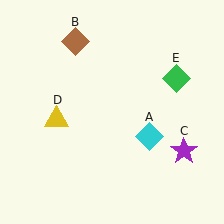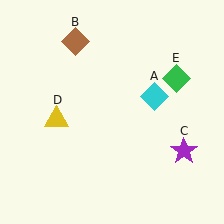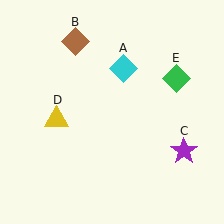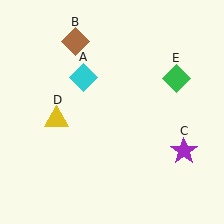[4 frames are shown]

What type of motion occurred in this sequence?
The cyan diamond (object A) rotated counterclockwise around the center of the scene.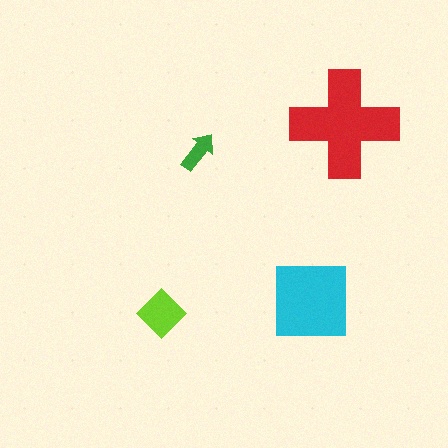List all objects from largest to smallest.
The red cross, the cyan square, the lime diamond, the green arrow.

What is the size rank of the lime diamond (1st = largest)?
3rd.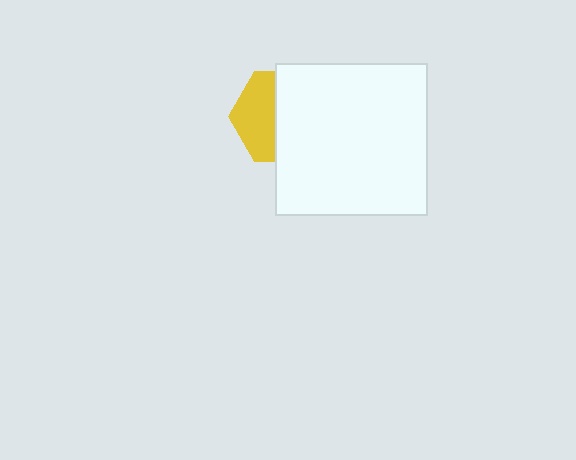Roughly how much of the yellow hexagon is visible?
A small part of it is visible (roughly 44%).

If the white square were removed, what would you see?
You would see the complete yellow hexagon.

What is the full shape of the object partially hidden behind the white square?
The partially hidden object is a yellow hexagon.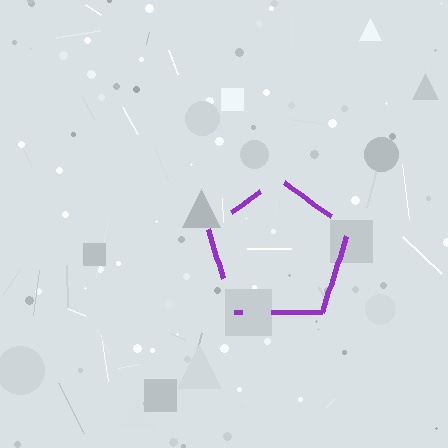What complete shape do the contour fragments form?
The contour fragments form a pentagon.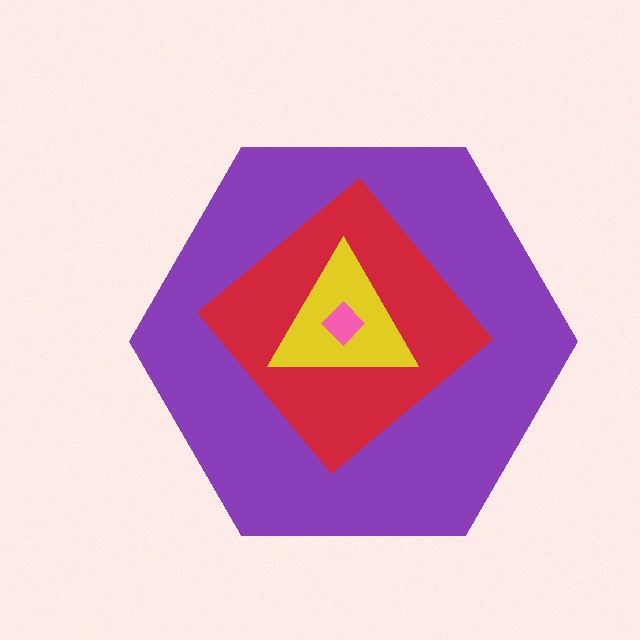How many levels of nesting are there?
4.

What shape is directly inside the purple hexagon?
The red diamond.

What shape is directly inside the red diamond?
The yellow triangle.